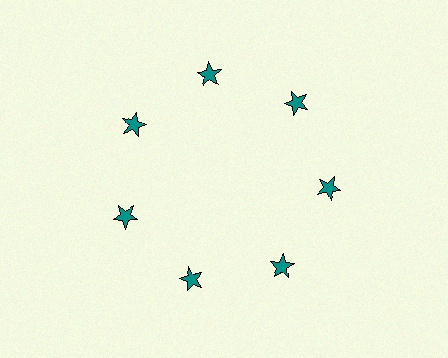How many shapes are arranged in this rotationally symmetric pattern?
There are 7 shapes, arranged in 7 groups of 1.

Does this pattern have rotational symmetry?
Yes, this pattern has 7-fold rotational symmetry. It looks the same after rotating 51 degrees around the center.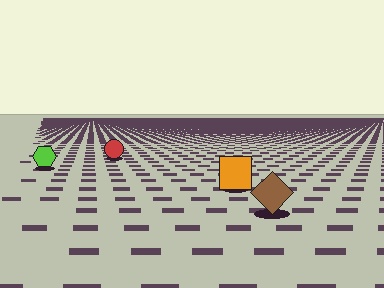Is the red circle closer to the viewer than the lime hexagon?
No. The lime hexagon is closer — you can tell from the texture gradient: the ground texture is coarser near it.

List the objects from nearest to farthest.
From nearest to farthest: the brown diamond, the orange square, the lime hexagon, the red circle.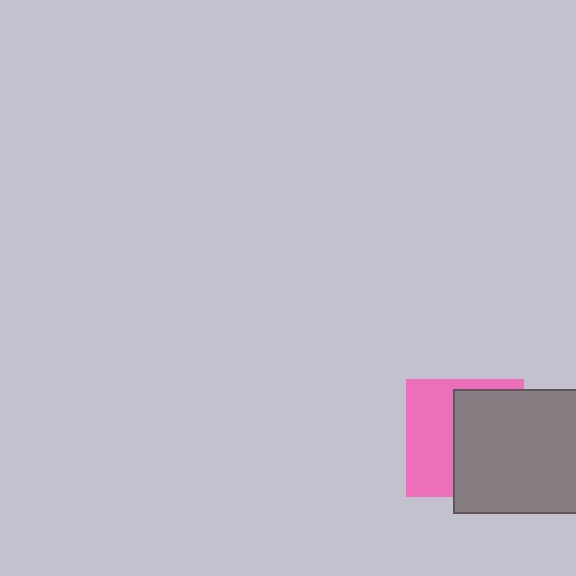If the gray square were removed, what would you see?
You would see the complete pink square.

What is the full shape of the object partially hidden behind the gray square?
The partially hidden object is a pink square.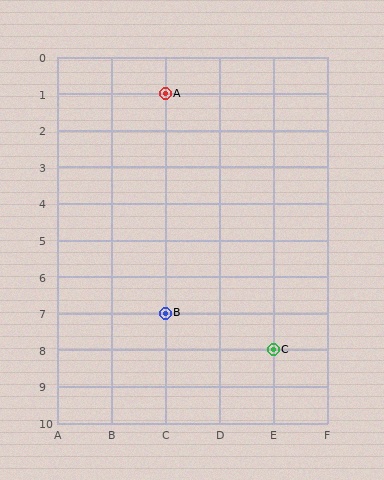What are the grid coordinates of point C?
Point C is at grid coordinates (E, 8).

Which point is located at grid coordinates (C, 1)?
Point A is at (C, 1).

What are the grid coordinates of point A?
Point A is at grid coordinates (C, 1).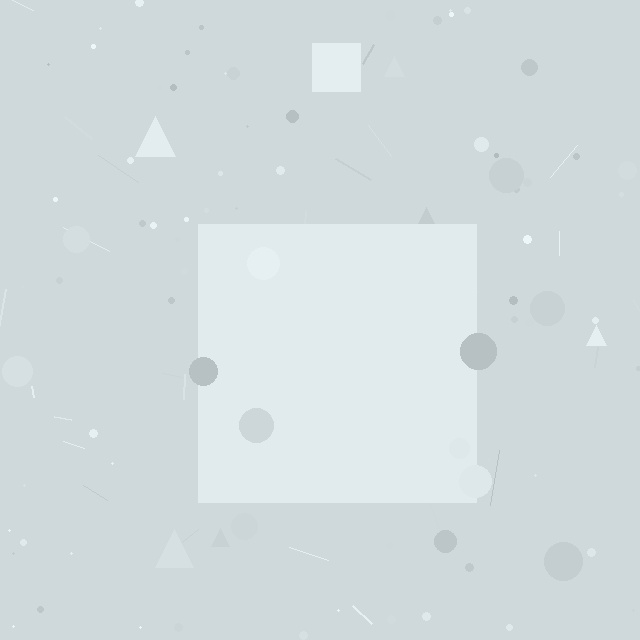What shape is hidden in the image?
A square is hidden in the image.